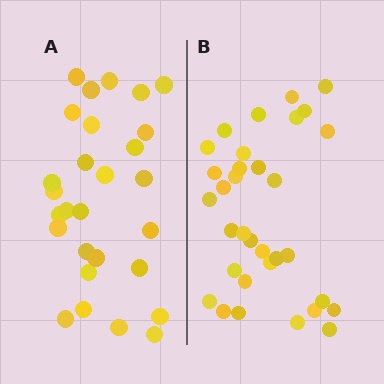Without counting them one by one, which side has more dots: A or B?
Region B (the right region) has more dots.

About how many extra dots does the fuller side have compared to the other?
Region B has about 5 more dots than region A.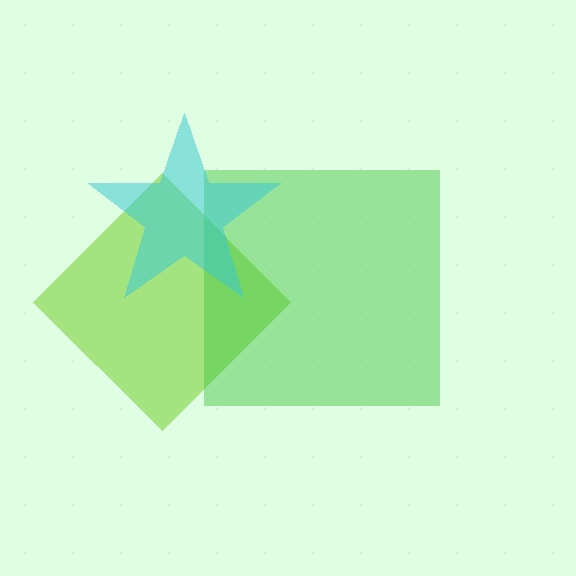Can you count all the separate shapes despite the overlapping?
Yes, there are 3 separate shapes.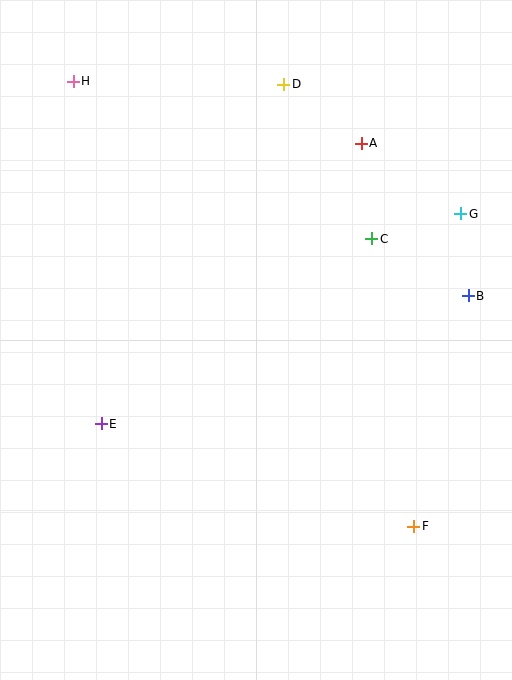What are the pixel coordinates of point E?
Point E is at (101, 424).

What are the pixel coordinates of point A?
Point A is at (361, 143).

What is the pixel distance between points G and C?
The distance between G and C is 93 pixels.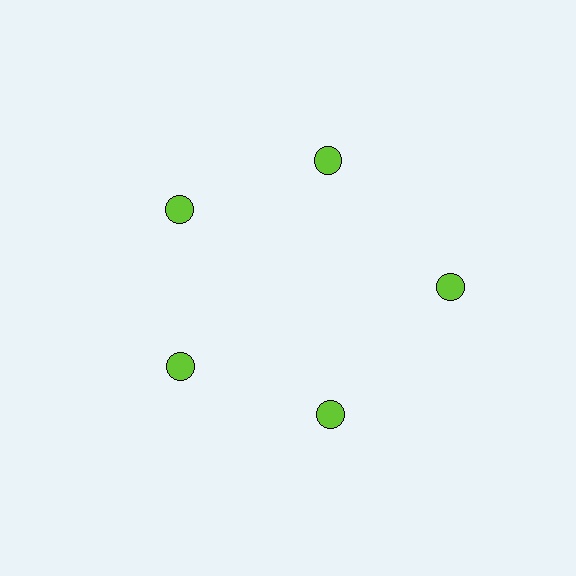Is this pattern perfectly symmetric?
No. The 5 lime circles are arranged in a ring, but one element near the 3 o'clock position is pushed outward from the center, breaking the 5-fold rotational symmetry.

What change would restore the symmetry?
The symmetry would be restored by moving it inward, back onto the ring so that all 5 circles sit at equal angles and equal distance from the center.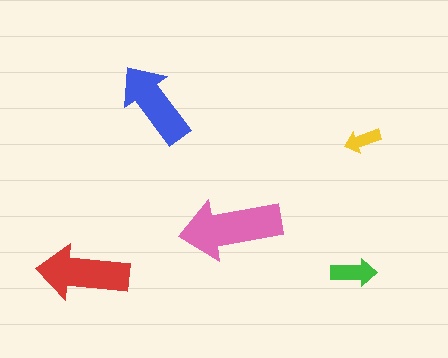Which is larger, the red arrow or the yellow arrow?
The red one.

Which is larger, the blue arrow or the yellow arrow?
The blue one.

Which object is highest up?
The blue arrow is topmost.